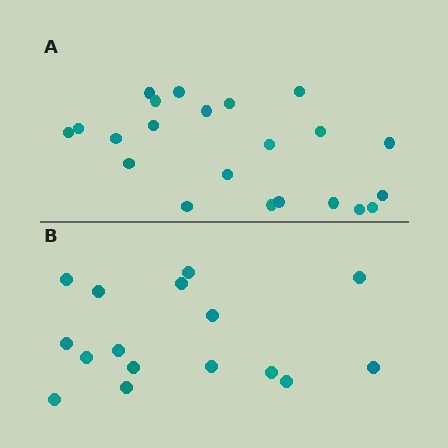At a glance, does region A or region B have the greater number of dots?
Region A (the top region) has more dots.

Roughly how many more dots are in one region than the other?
Region A has about 6 more dots than region B.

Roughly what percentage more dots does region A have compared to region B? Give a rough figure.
About 40% more.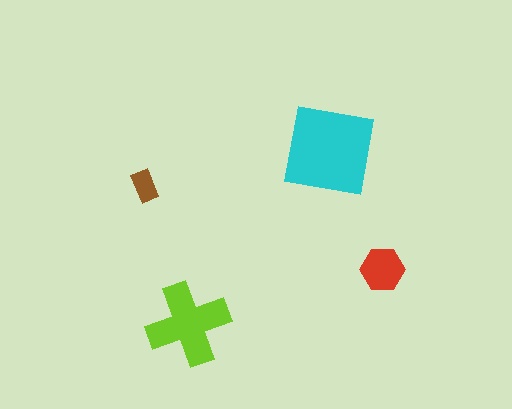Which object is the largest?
The cyan square.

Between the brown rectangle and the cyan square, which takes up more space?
The cyan square.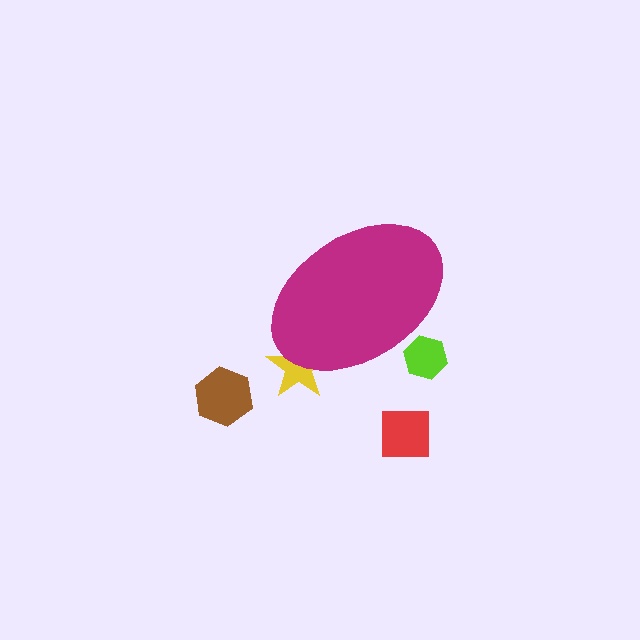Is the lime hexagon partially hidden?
Yes, the lime hexagon is partially hidden behind the magenta ellipse.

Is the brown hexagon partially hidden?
No, the brown hexagon is fully visible.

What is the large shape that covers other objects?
A magenta ellipse.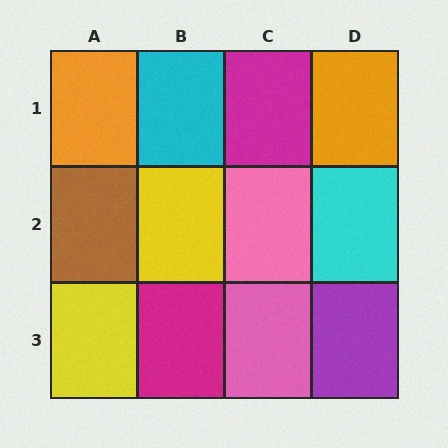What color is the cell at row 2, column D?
Cyan.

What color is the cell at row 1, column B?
Cyan.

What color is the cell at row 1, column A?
Orange.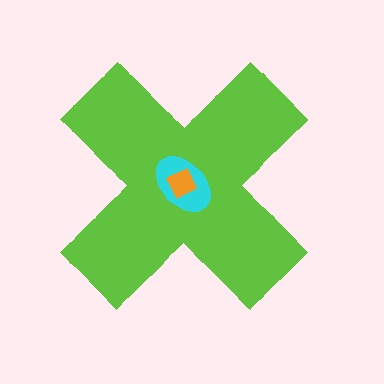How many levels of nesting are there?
3.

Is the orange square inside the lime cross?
Yes.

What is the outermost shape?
The lime cross.